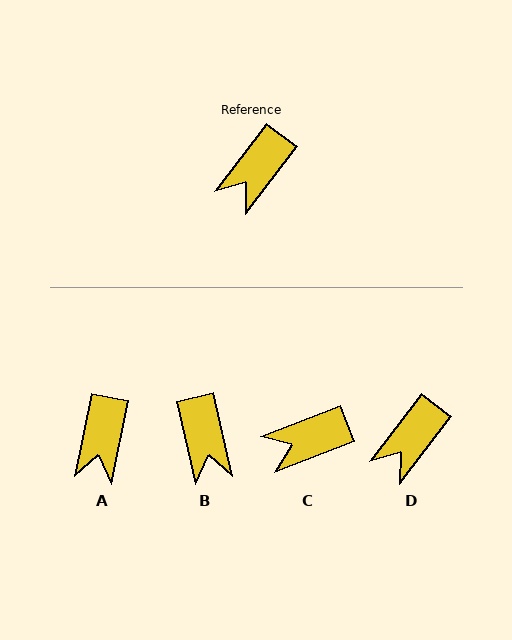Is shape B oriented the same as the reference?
No, it is off by about 50 degrees.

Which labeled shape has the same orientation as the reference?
D.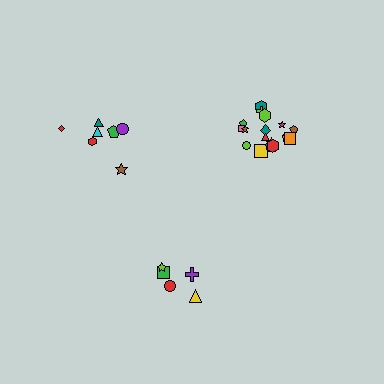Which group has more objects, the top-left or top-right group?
The top-right group.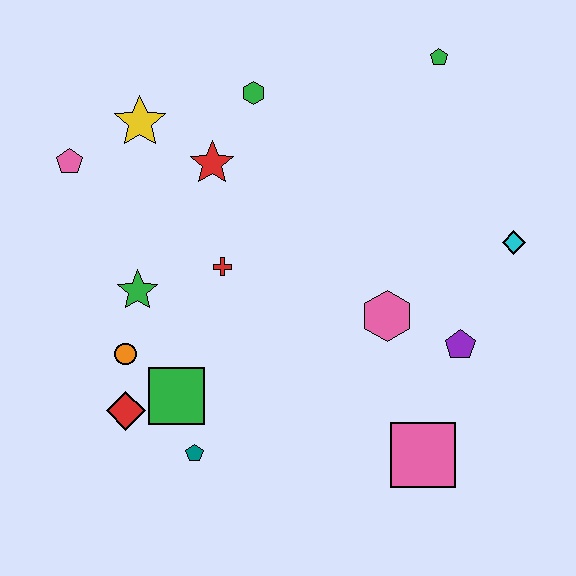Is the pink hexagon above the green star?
No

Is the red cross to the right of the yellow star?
Yes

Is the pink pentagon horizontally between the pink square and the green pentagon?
No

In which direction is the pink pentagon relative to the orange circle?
The pink pentagon is above the orange circle.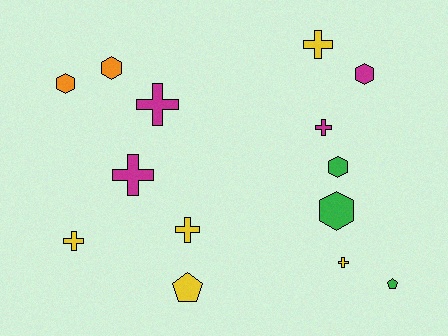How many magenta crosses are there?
There are 3 magenta crosses.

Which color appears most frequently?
Yellow, with 5 objects.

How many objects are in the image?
There are 14 objects.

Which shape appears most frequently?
Cross, with 7 objects.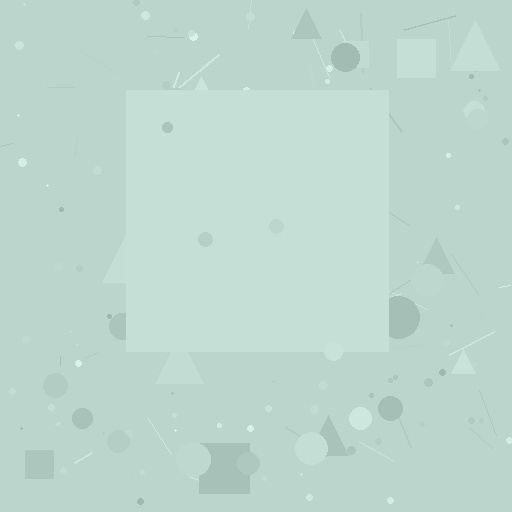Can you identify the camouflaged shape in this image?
The camouflaged shape is a square.